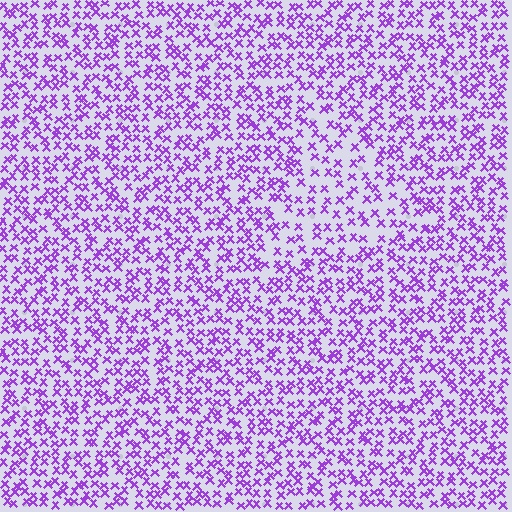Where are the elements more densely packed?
The elements are more densely packed outside the triangle boundary.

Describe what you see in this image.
The image contains small purple elements arranged at two different densities. A triangle-shaped region is visible where the elements are less densely packed than the surrounding area.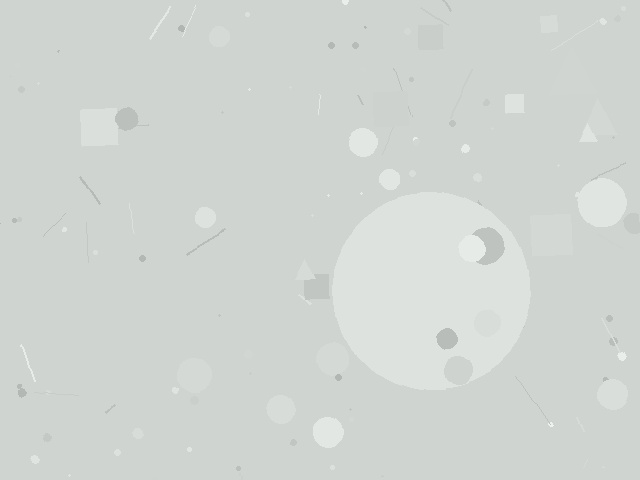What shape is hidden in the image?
A circle is hidden in the image.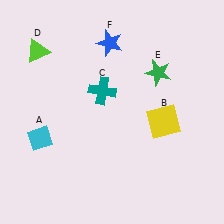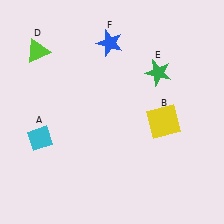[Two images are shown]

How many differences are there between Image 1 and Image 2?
There is 1 difference between the two images.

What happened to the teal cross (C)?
The teal cross (C) was removed in Image 2. It was in the top-left area of Image 1.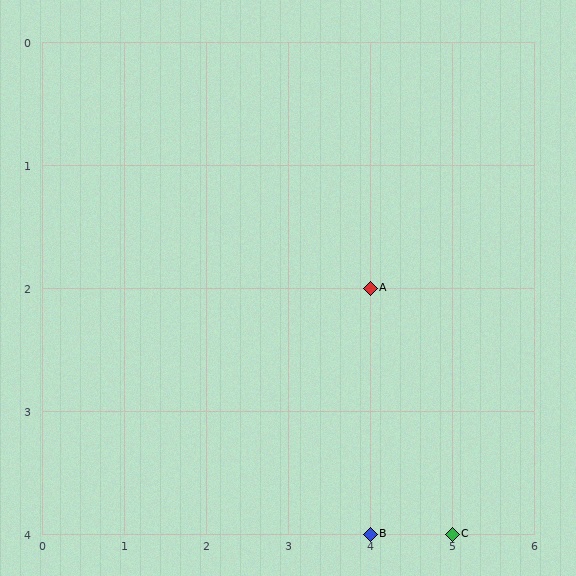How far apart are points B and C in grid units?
Points B and C are 1 column apart.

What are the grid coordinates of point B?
Point B is at grid coordinates (4, 4).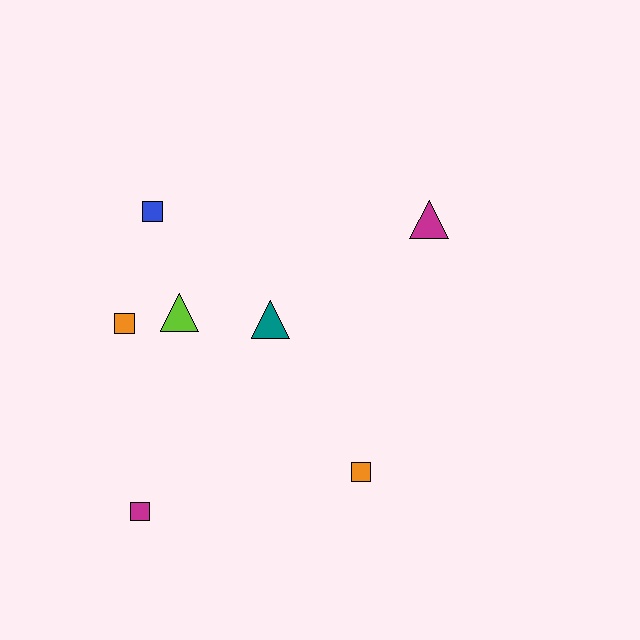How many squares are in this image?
There are 4 squares.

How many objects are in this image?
There are 7 objects.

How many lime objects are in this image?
There is 1 lime object.